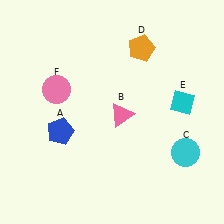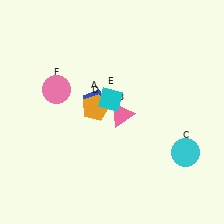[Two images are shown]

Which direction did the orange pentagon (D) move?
The orange pentagon (D) moved down.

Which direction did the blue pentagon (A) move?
The blue pentagon (A) moved right.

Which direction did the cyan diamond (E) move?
The cyan diamond (E) moved left.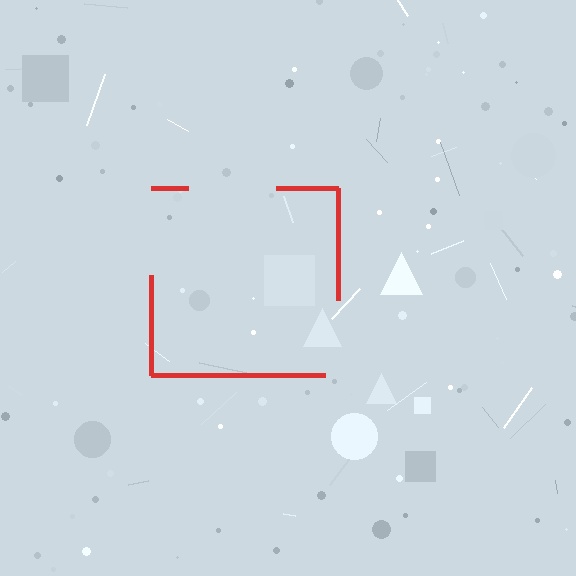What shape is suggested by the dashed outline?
The dashed outline suggests a square.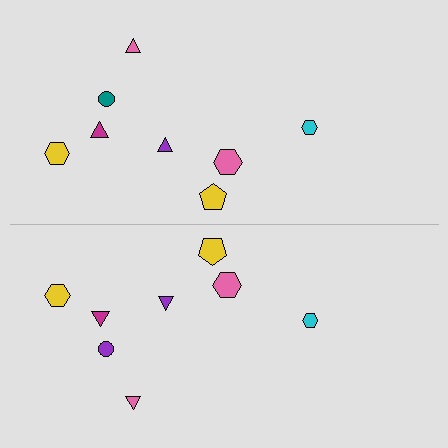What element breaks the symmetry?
The purple circle on the bottom side breaks the symmetry — its mirror counterpart is teal.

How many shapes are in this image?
There are 16 shapes in this image.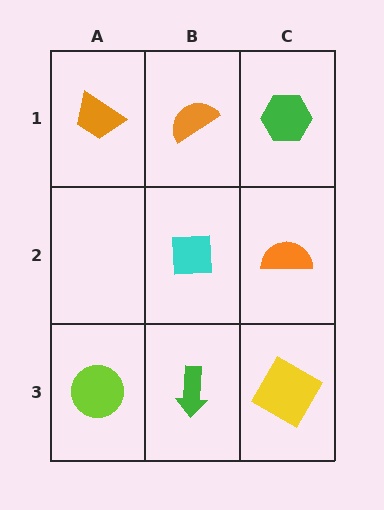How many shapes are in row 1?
3 shapes.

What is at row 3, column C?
A yellow square.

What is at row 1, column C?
A green hexagon.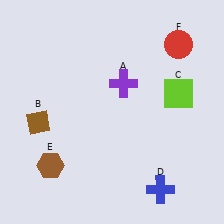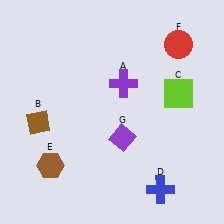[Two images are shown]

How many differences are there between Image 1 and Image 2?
There is 1 difference between the two images.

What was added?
A purple diamond (G) was added in Image 2.